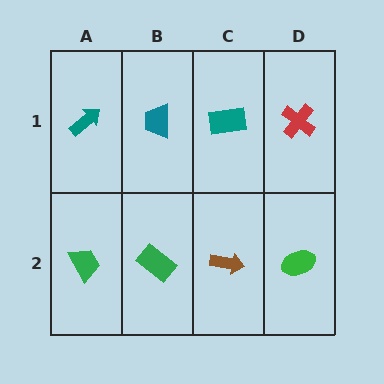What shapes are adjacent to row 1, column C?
A brown arrow (row 2, column C), a teal trapezoid (row 1, column B), a red cross (row 1, column D).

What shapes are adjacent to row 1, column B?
A green rectangle (row 2, column B), a teal arrow (row 1, column A), a teal rectangle (row 1, column C).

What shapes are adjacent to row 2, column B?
A teal trapezoid (row 1, column B), a green trapezoid (row 2, column A), a brown arrow (row 2, column C).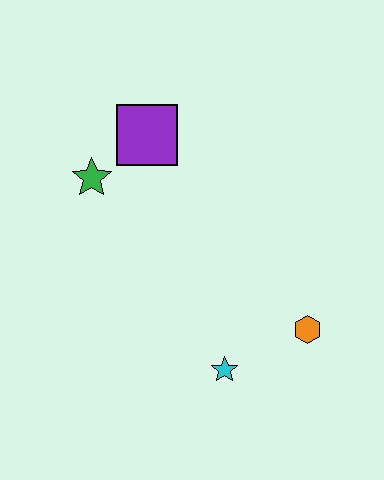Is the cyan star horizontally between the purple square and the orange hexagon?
Yes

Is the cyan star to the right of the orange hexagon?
No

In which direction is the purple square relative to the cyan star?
The purple square is above the cyan star.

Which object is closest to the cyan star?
The orange hexagon is closest to the cyan star.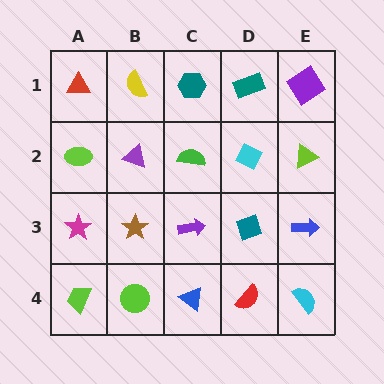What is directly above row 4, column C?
A purple arrow.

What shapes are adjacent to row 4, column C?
A purple arrow (row 3, column C), a lime circle (row 4, column B), a red semicircle (row 4, column D).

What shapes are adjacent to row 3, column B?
A purple triangle (row 2, column B), a lime circle (row 4, column B), a magenta star (row 3, column A), a purple arrow (row 3, column C).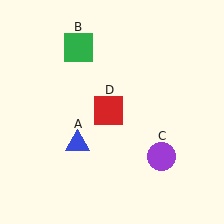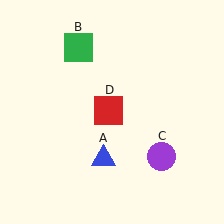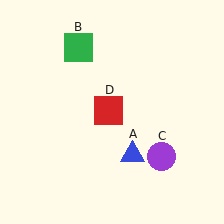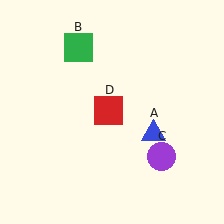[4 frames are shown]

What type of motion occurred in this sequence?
The blue triangle (object A) rotated counterclockwise around the center of the scene.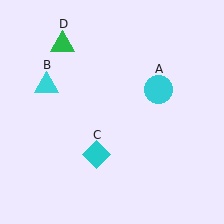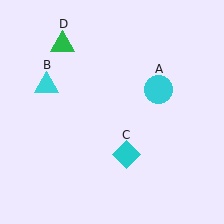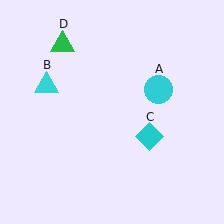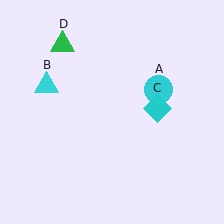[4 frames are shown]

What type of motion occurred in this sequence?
The cyan diamond (object C) rotated counterclockwise around the center of the scene.